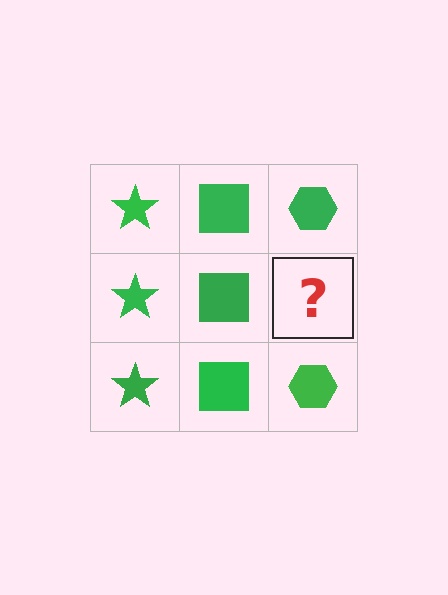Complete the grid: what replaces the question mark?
The question mark should be replaced with a green hexagon.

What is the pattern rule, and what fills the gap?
The rule is that each column has a consistent shape. The gap should be filled with a green hexagon.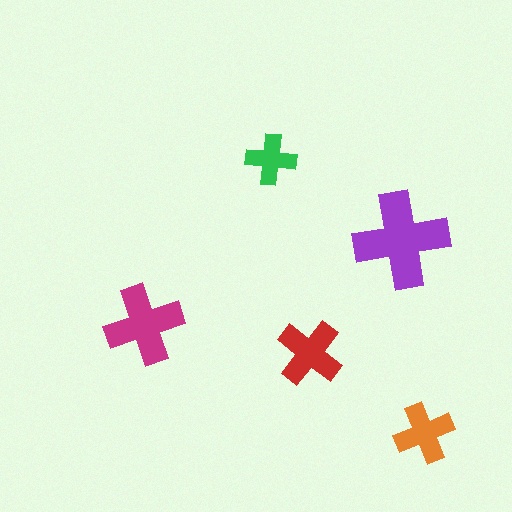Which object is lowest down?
The orange cross is bottommost.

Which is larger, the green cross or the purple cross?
The purple one.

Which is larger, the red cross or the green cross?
The red one.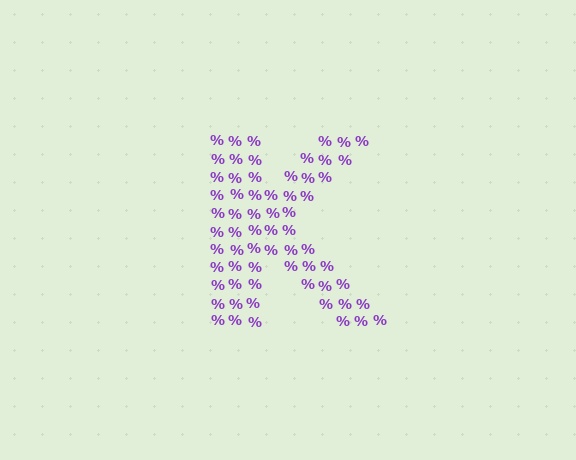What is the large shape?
The large shape is the letter K.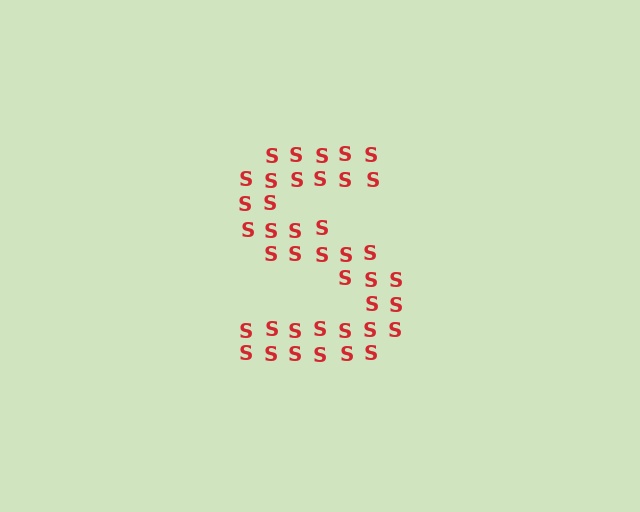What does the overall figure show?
The overall figure shows the letter S.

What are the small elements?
The small elements are letter S's.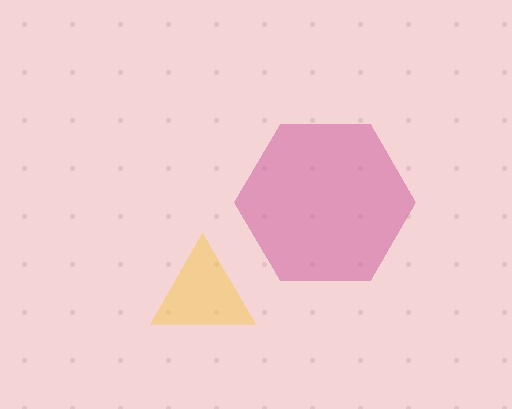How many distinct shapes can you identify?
There are 2 distinct shapes: a magenta hexagon, a yellow triangle.